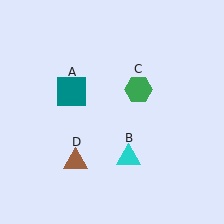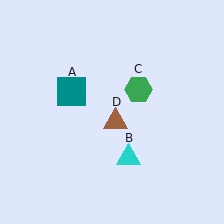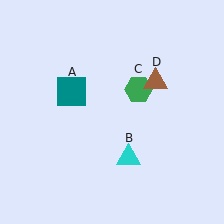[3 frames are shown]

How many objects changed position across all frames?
1 object changed position: brown triangle (object D).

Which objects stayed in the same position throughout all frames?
Teal square (object A) and cyan triangle (object B) and green hexagon (object C) remained stationary.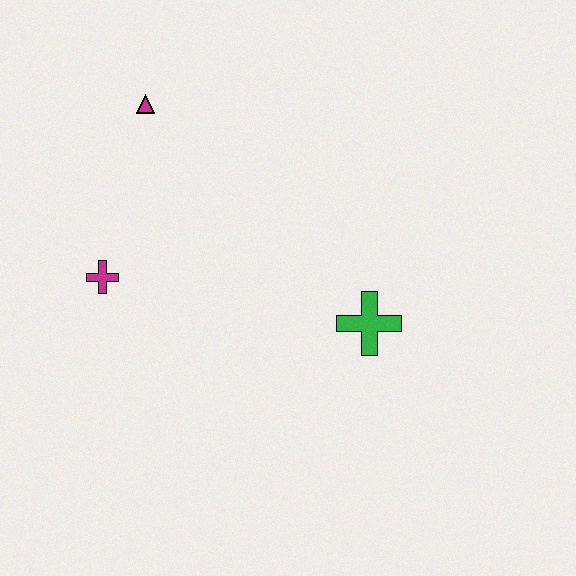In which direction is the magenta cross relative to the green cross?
The magenta cross is to the left of the green cross.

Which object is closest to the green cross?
The magenta cross is closest to the green cross.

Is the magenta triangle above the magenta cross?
Yes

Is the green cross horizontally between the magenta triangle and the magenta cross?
No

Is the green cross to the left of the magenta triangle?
No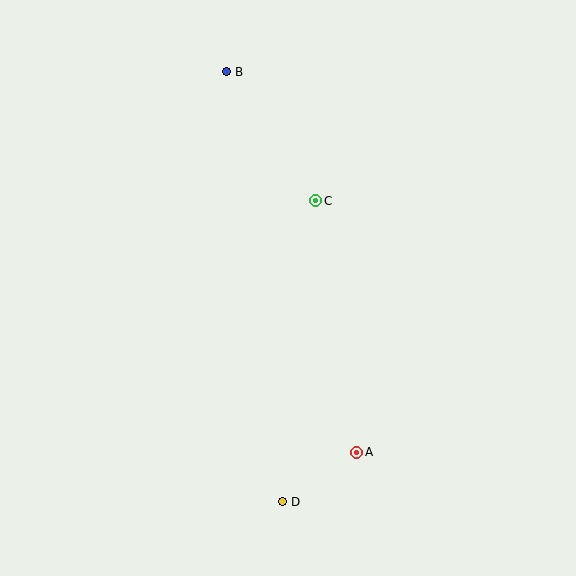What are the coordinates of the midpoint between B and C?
The midpoint between B and C is at (271, 136).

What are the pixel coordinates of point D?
Point D is at (283, 502).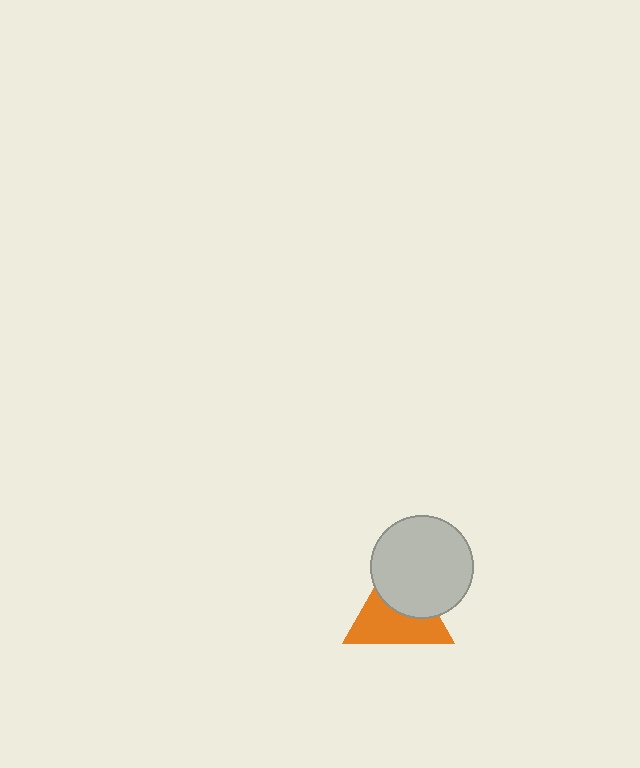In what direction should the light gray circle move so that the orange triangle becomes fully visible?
The light gray circle should move toward the upper-right. That is the shortest direction to clear the overlap and leave the orange triangle fully visible.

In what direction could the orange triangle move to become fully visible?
The orange triangle could move toward the lower-left. That would shift it out from behind the light gray circle entirely.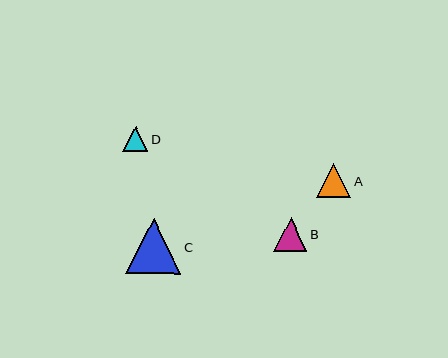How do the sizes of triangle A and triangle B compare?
Triangle A and triangle B are approximately the same size.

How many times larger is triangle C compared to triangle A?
Triangle C is approximately 1.6 times the size of triangle A.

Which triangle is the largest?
Triangle C is the largest with a size of approximately 55 pixels.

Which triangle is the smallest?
Triangle D is the smallest with a size of approximately 25 pixels.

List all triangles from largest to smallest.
From largest to smallest: C, A, B, D.